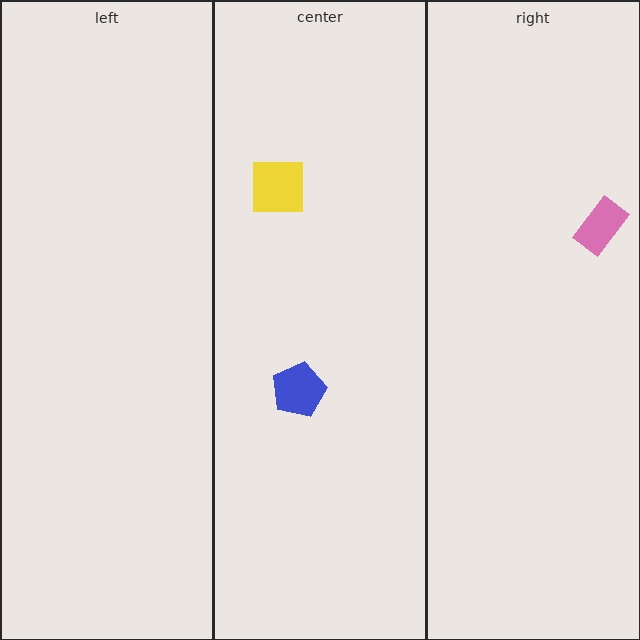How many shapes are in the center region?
2.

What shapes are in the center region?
The blue pentagon, the yellow square.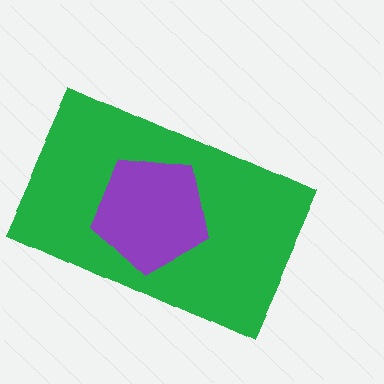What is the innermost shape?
The purple pentagon.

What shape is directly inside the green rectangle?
The purple pentagon.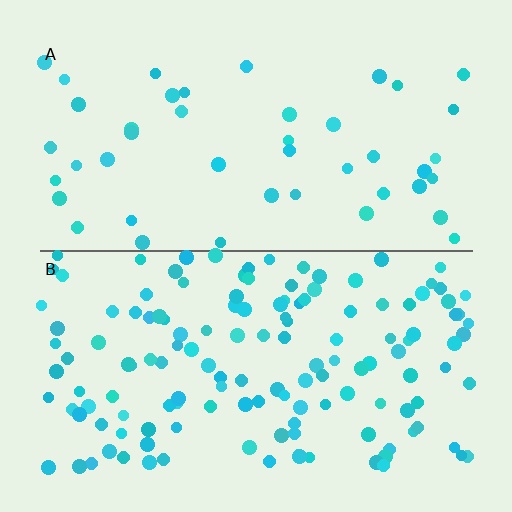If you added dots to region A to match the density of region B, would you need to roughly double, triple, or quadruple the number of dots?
Approximately triple.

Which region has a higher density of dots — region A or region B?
B (the bottom).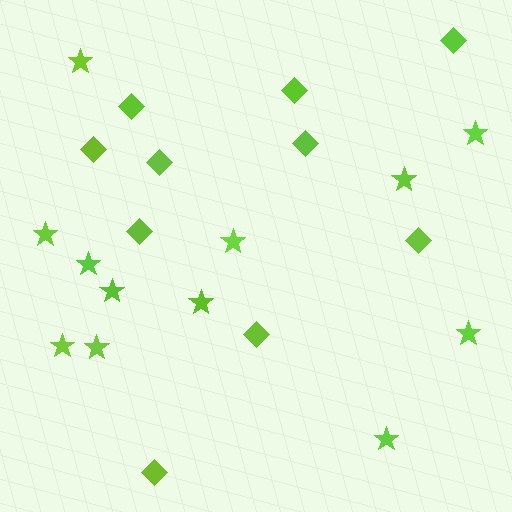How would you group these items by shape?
There are 2 groups: one group of stars (12) and one group of diamonds (10).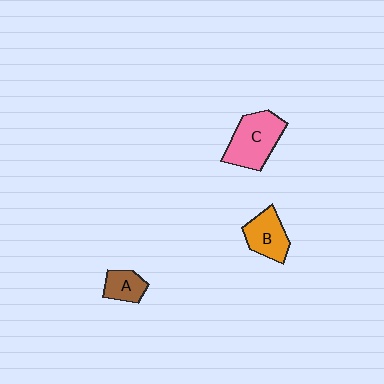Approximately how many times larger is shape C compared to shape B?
Approximately 1.4 times.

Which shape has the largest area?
Shape C (pink).